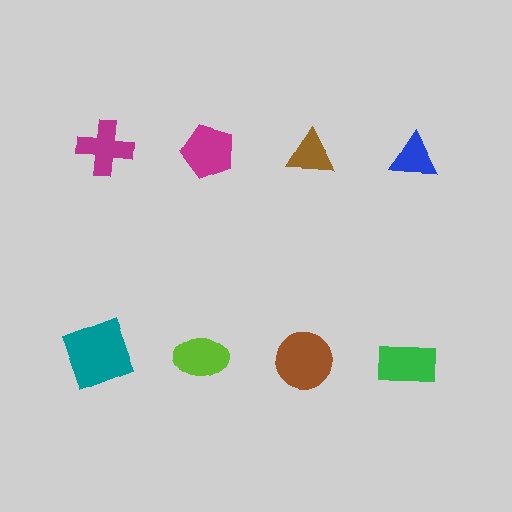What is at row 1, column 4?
A blue triangle.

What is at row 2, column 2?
A lime ellipse.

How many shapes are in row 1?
4 shapes.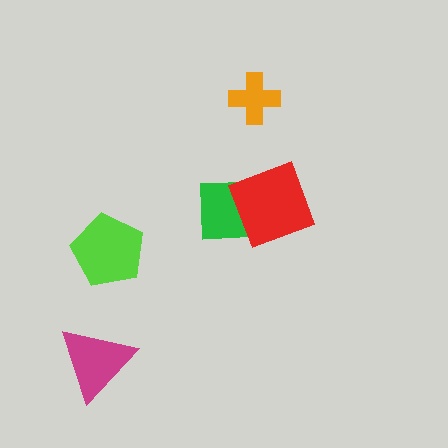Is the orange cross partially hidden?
No, no other shape covers it.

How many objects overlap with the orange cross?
0 objects overlap with the orange cross.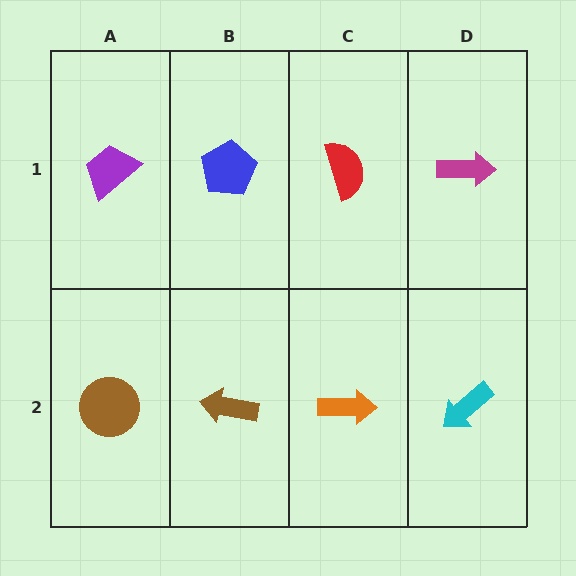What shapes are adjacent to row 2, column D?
A magenta arrow (row 1, column D), an orange arrow (row 2, column C).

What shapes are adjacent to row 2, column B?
A blue pentagon (row 1, column B), a brown circle (row 2, column A), an orange arrow (row 2, column C).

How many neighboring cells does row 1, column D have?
2.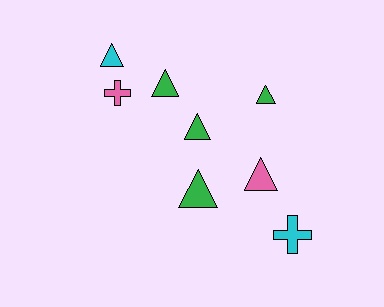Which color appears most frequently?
Green, with 4 objects.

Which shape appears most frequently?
Triangle, with 6 objects.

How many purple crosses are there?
There are no purple crosses.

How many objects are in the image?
There are 8 objects.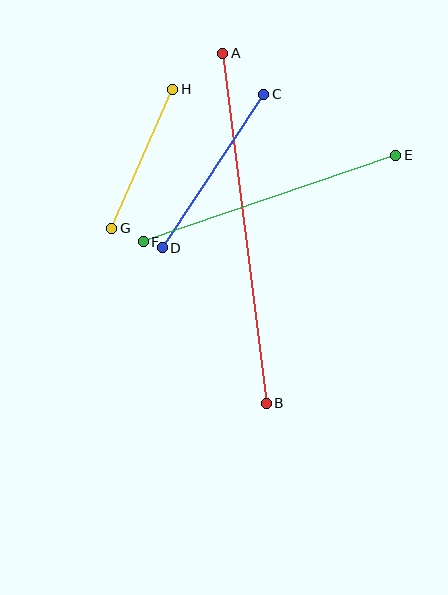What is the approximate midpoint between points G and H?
The midpoint is at approximately (142, 159) pixels.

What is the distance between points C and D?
The distance is approximately 184 pixels.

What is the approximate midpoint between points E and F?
The midpoint is at approximately (269, 198) pixels.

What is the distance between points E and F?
The distance is approximately 267 pixels.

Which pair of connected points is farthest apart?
Points A and B are farthest apart.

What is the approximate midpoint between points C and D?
The midpoint is at approximately (213, 171) pixels.